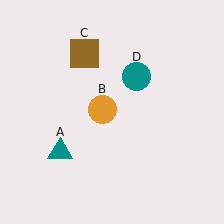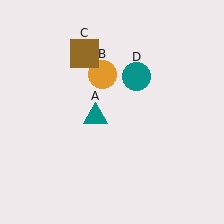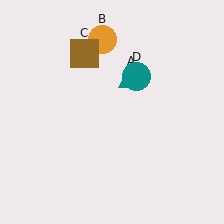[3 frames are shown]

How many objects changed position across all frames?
2 objects changed position: teal triangle (object A), orange circle (object B).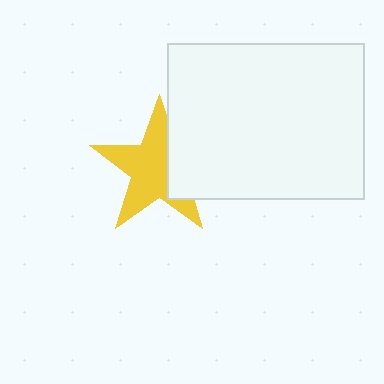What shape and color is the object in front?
The object in front is a white rectangle.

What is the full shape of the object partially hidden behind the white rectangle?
The partially hidden object is a yellow star.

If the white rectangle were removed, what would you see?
You would see the complete yellow star.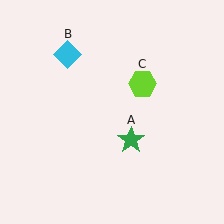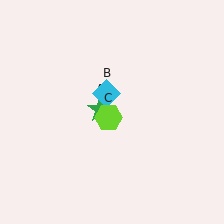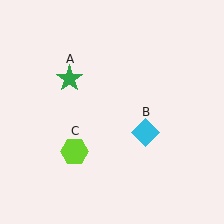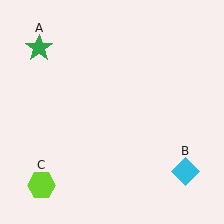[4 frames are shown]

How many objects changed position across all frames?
3 objects changed position: green star (object A), cyan diamond (object B), lime hexagon (object C).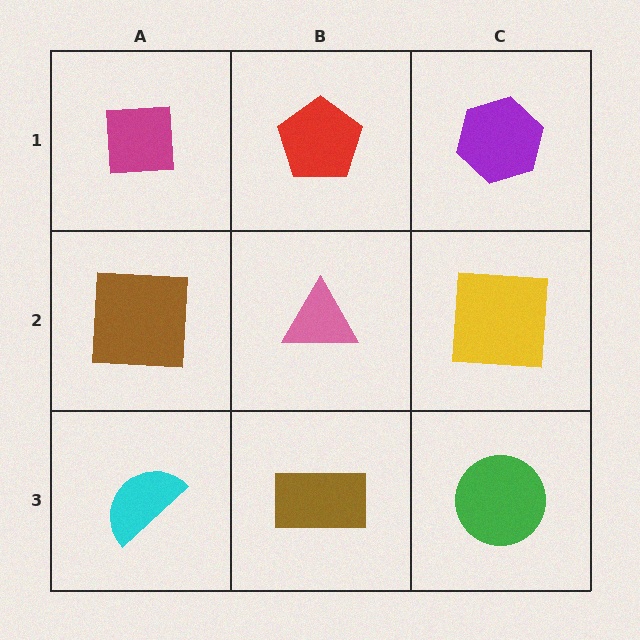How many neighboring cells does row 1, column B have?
3.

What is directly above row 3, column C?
A yellow square.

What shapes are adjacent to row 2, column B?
A red pentagon (row 1, column B), a brown rectangle (row 3, column B), a brown square (row 2, column A), a yellow square (row 2, column C).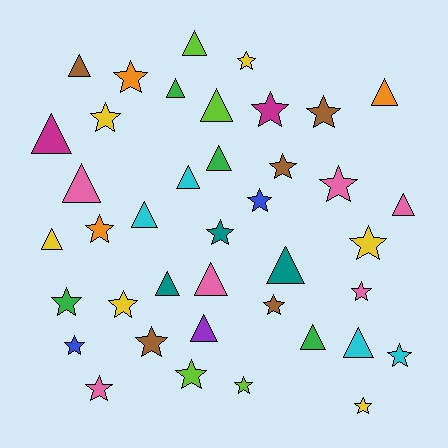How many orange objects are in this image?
There are 3 orange objects.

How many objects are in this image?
There are 40 objects.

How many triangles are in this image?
There are 18 triangles.